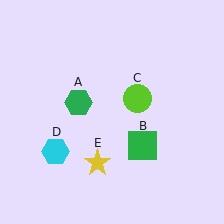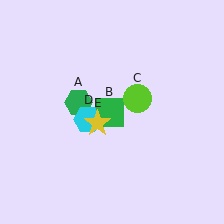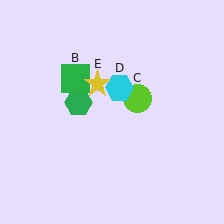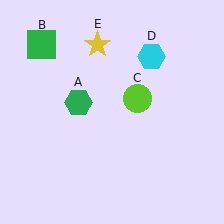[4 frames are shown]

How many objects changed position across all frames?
3 objects changed position: green square (object B), cyan hexagon (object D), yellow star (object E).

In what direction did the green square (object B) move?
The green square (object B) moved up and to the left.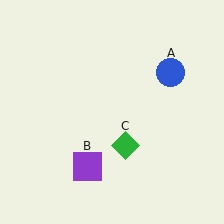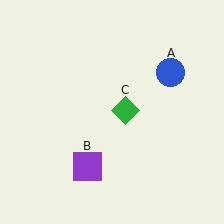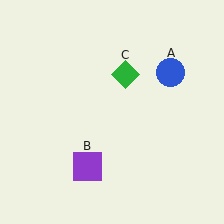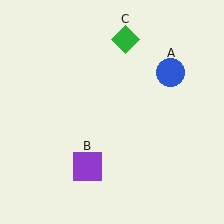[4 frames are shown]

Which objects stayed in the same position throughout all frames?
Blue circle (object A) and purple square (object B) remained stationary.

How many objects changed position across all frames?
1 object changed position: green diamond (object C).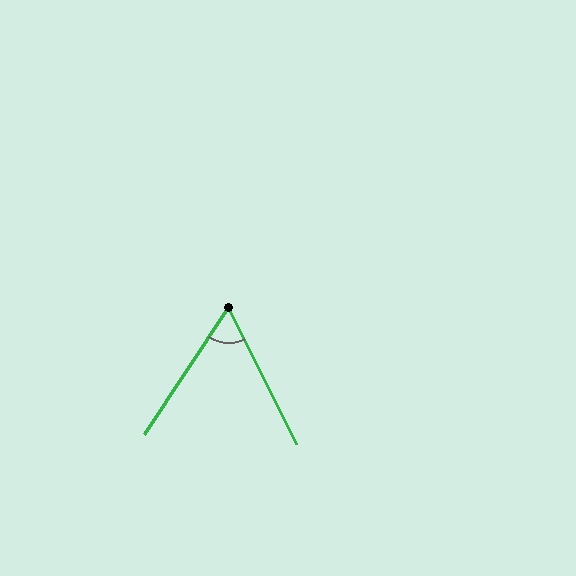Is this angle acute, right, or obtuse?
It is acute.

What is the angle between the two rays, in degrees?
Approximately 60 degrees.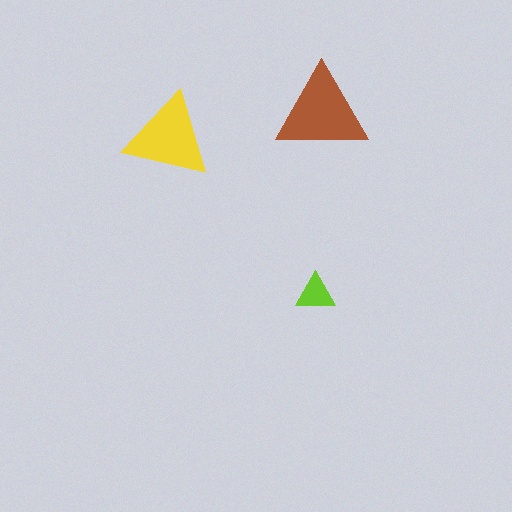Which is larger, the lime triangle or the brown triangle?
The brown one.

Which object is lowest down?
The lime triangle is bottommost.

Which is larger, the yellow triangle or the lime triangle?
The yellow one.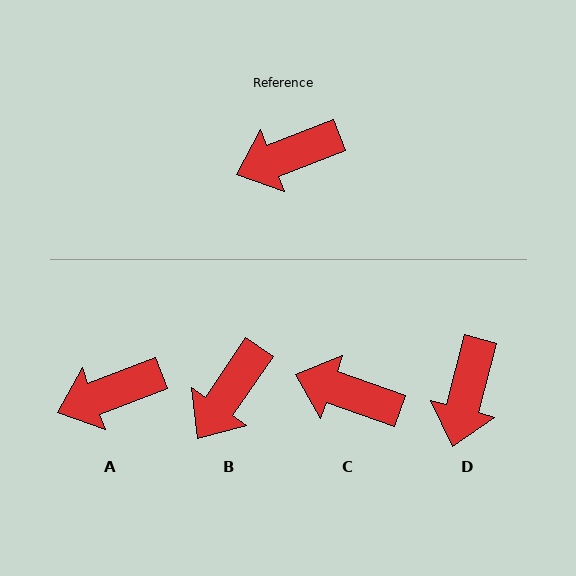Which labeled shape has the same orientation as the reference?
A.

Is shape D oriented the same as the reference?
No, it is off by about 55 degrees.